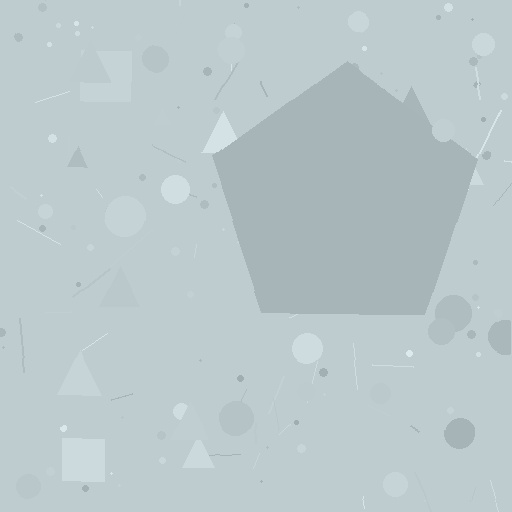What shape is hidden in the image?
A pentagon is hidden in the image.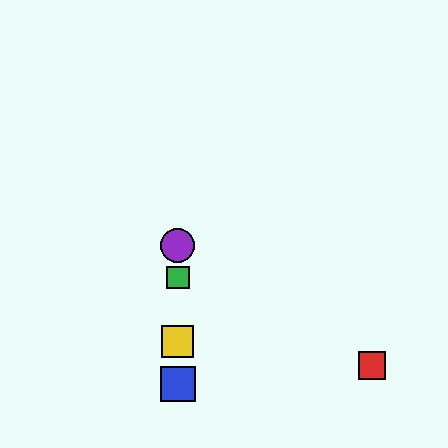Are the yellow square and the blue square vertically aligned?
Yes, both are at x≈178.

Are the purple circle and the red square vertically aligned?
No, the purple circle is at x≈178 and the red square is at x≈372.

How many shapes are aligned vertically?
4 shapes (the blue square, the green square, the yellow square, the purple circle) are aligned vertically.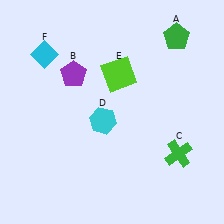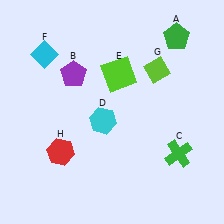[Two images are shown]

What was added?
A lime diamond (G), a red hexagon (H) were added in Image 2.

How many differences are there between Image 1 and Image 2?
There are 2 differences between the two images.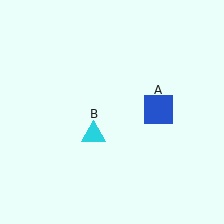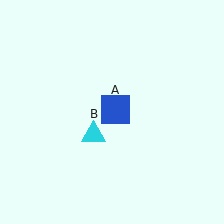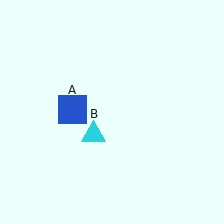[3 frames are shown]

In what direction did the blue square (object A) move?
The blue square (object A) moved left.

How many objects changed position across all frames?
1 object changed position: blue square (object A).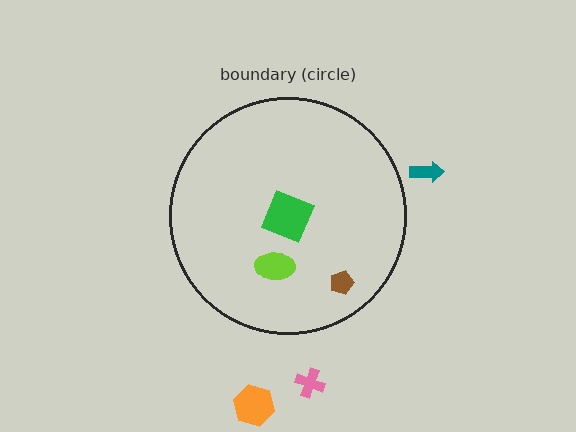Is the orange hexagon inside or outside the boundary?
Outside.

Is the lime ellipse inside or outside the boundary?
Inside.